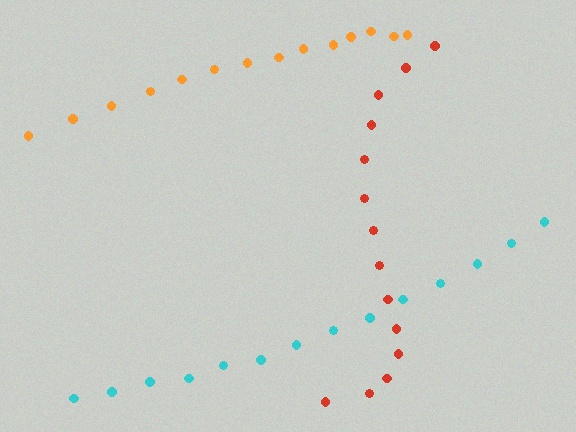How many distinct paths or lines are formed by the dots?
There are 3 distinct paths.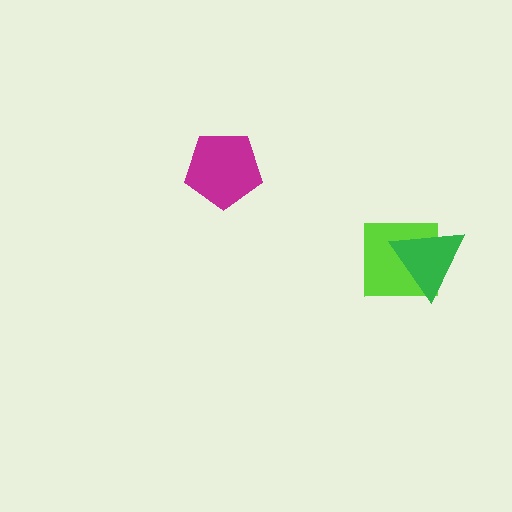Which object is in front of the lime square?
The green triangle is in front of the lime square.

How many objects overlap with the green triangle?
1 object overlaps with the green triangle.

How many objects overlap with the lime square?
1 object overlaps with the lime square.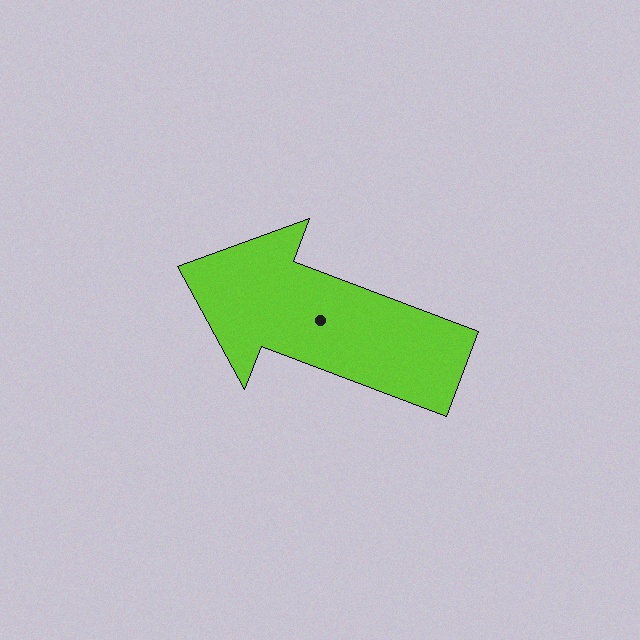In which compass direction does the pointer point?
West.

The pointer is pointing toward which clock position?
Roughly 10 o'clock.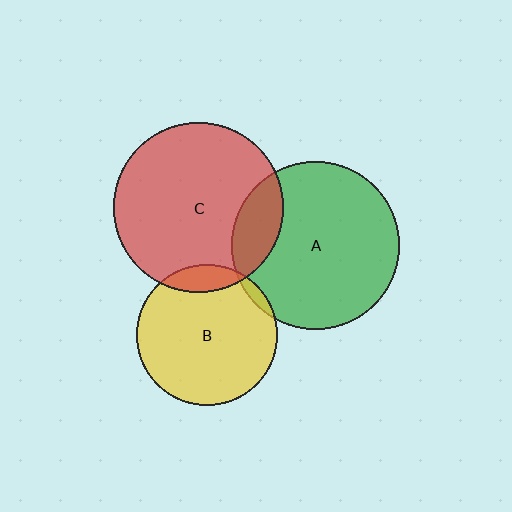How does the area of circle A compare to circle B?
Approximately 1.4 times.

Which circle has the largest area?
Circle C (red).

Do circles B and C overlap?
Yes.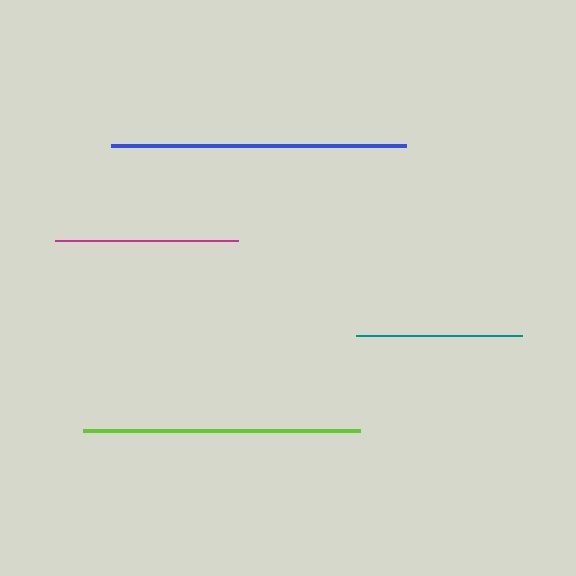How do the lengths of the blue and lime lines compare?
The blue and lime lines are approximately the same length.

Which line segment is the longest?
The blue line is the longest at approximately 296 pixels.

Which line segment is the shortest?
The teal line is the shortest at approximately 167 pixels.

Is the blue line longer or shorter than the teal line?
The blue line is longer than the teal line.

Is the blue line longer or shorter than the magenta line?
The blue line is longer than the magenta line.